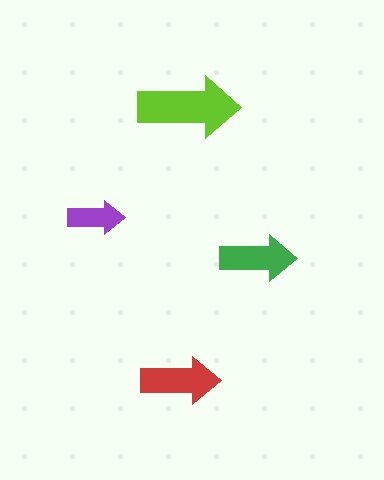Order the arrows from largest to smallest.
the lime one, the red one, the green one, the purple one.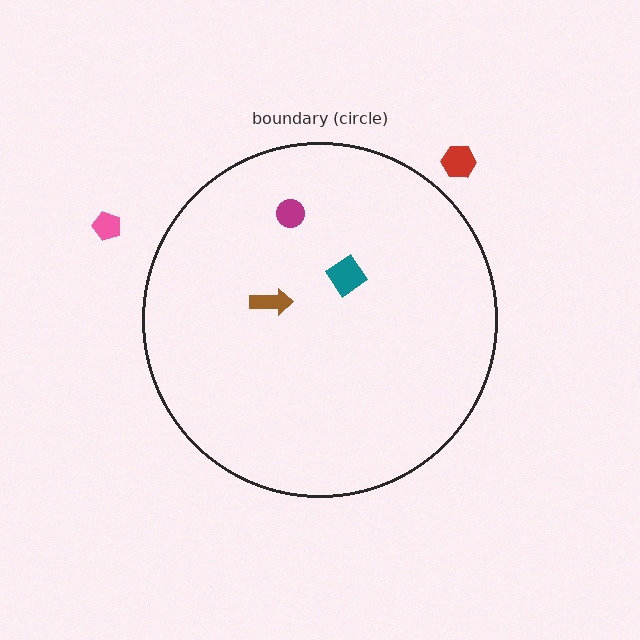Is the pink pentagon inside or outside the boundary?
Outside.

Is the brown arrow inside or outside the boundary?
Inside.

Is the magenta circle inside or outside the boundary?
Inside.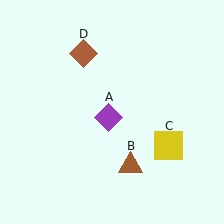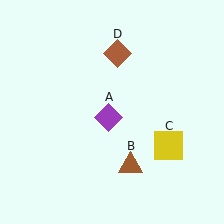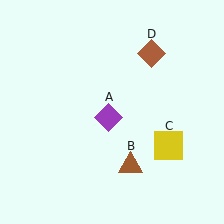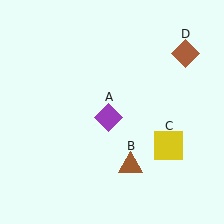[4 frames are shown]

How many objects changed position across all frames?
1 object changed position: brown diamond (object D).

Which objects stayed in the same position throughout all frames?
Purple diamond (object A) and brown triangle (object B) and yellow square (object C) remained stationary.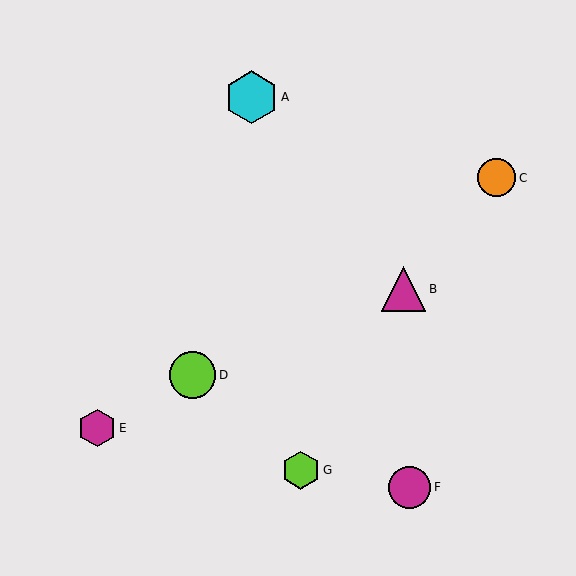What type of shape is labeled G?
Shape G is a lime hexagon.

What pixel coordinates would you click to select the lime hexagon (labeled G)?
Click at (301, 470) to select the lime hexagon G.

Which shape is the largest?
The cyan hexagon (labeled A) is the largest.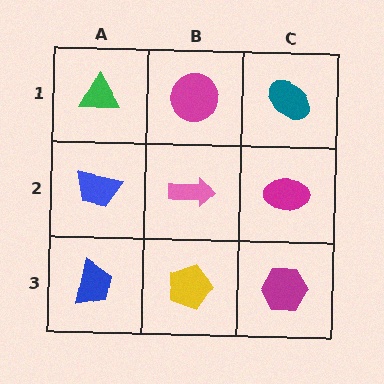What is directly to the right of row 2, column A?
A pink arrow.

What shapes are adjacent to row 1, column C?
A magenta ellipse (row 2, column C), a magenta circle (row 1, column B).